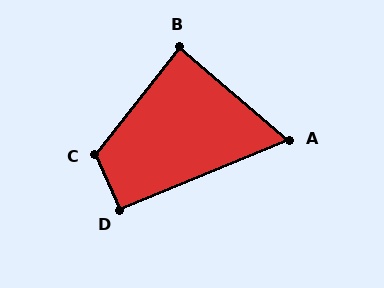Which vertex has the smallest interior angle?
A, at approximately 63 degrees.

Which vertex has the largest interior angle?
C, at approximately 117 degrees.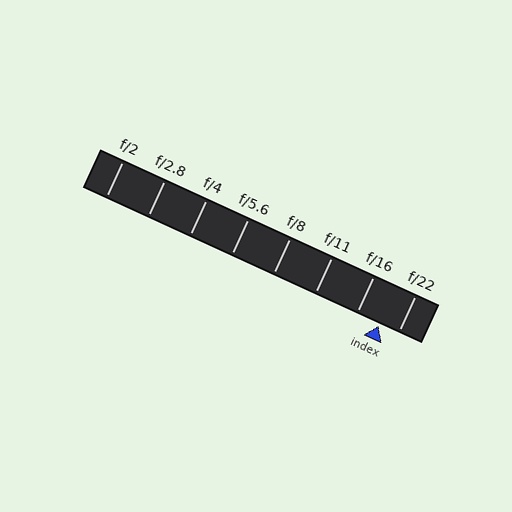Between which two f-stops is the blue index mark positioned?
The index mark is between f/16 and f/22.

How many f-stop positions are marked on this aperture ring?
There are 8 f-stop positions marked.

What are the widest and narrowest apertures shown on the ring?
The widest aperture shown is f/2 and the narrowest is f/22.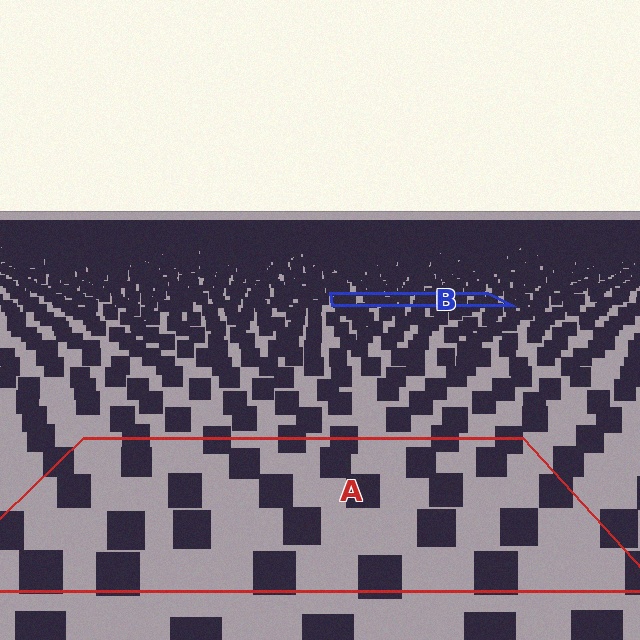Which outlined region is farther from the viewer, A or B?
Region B is farther from the viewer — the texture elements inside it appear smaller and more densely packed.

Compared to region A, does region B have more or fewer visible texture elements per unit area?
Region B has more texture elements per unit area — they are packed more densely because it is farther away.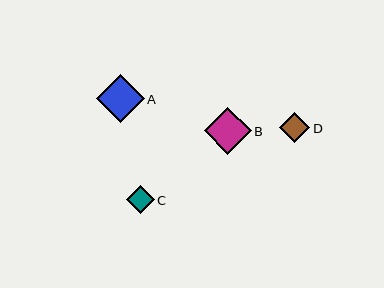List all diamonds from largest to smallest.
From largest to smallest: A, B, D, C.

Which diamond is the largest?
Diamond A is the largest with a size of approximately 48 pixels.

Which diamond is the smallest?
Diamond C is the smallest with a size of approximately 28 pixels.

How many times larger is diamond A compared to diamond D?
Diamond A is approximately 1.6 times the size of diamond D.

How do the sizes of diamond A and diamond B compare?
Diamond A and diamond B are approximately the same size.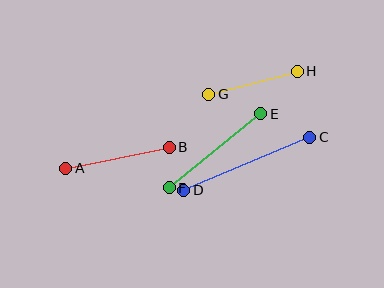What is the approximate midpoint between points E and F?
The midpoint is at approximately (215, 151) pixels.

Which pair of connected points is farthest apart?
Points C and D are farthest apart.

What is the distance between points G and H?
The distance is approximately 91 pixels.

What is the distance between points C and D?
The distance is approximately 137 pixels.